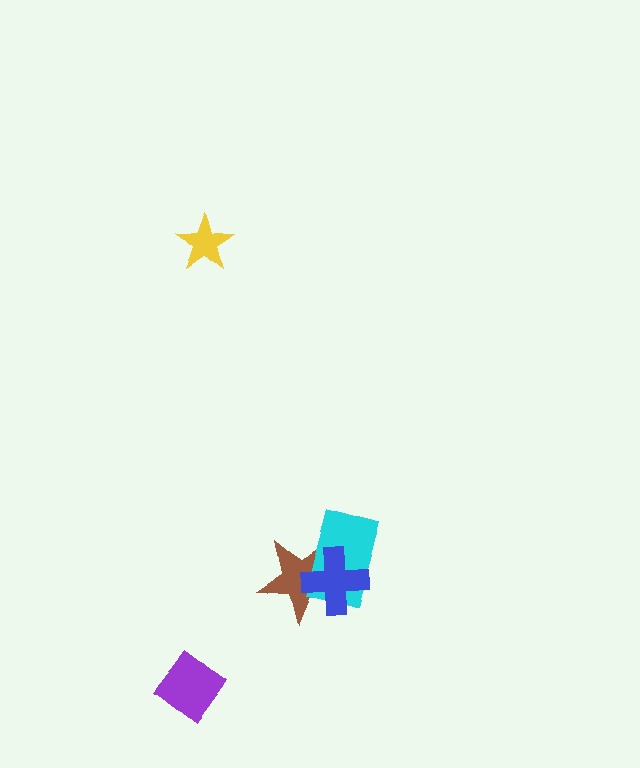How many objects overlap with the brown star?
2 objects overlap with the brown star.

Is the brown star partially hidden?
Yes, it is partially covered by another shape.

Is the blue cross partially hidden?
No, no other shape covers it.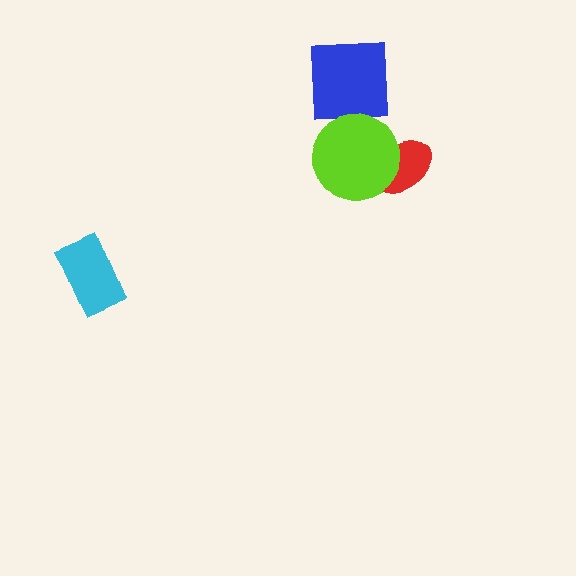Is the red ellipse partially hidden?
Yes, it is partially covered by another shape.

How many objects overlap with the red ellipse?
1 object overlaps with the red ellipse.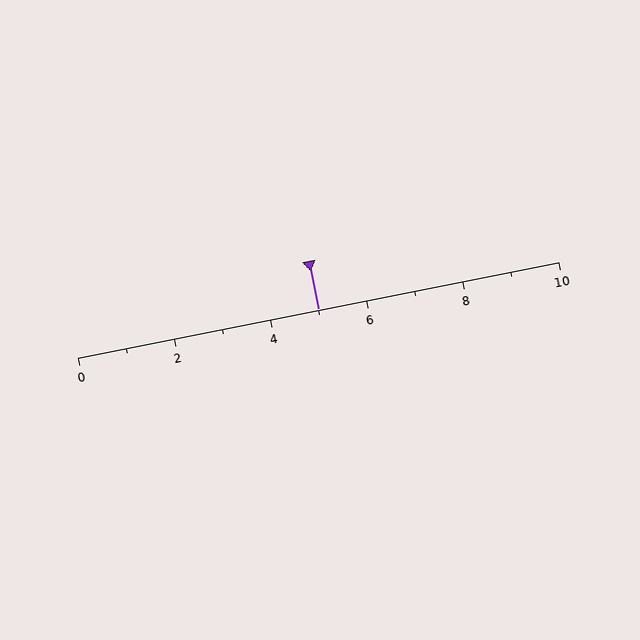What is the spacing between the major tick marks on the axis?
The major ticks are spaced 2 apart.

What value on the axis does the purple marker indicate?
The marker indicates approximately 5.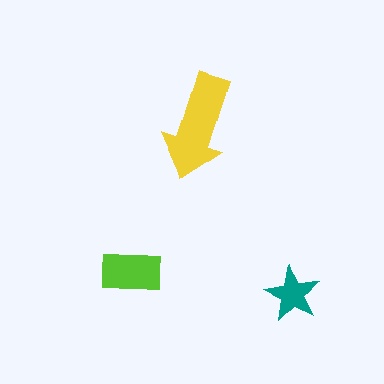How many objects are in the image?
There are 3 objects in the image.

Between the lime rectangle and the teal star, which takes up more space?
The lime rectangle.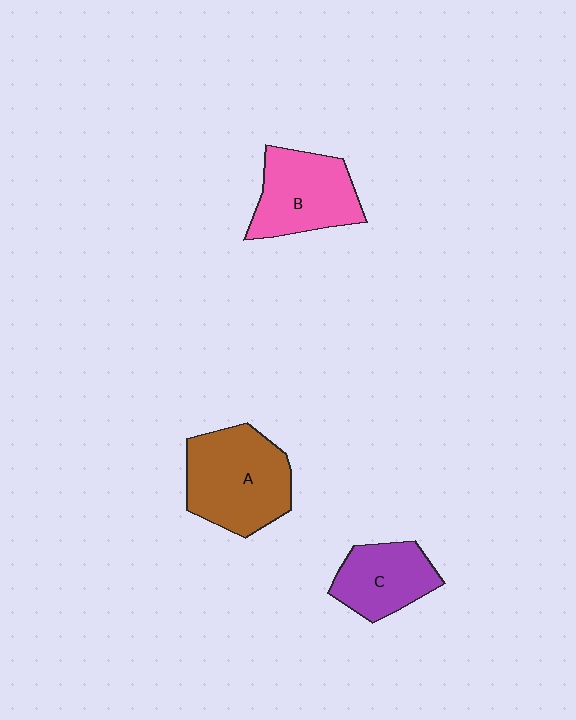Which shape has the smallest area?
Shape C (purple).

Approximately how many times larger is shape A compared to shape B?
Approximately 1.2 times.